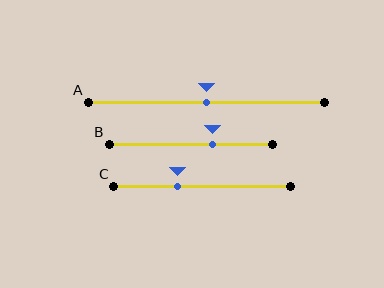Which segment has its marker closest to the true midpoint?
Segment A has its marker closest to the true midpoint.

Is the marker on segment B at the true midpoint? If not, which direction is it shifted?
No, the marker on segment B is shifted to the right by about 13% of the segment length.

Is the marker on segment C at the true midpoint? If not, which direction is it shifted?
No, the marker on segment C is shifted to the left by about 14% of the segment length.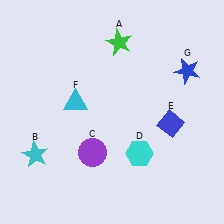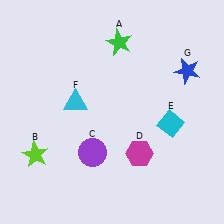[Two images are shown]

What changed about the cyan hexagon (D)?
In Image 1, D is cyan. In Image 2, it changed to magenta.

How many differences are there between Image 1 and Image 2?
There are 3 differences between the two images.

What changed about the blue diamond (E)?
In Image 1, E is blue. In Image 2, it changed to cyan.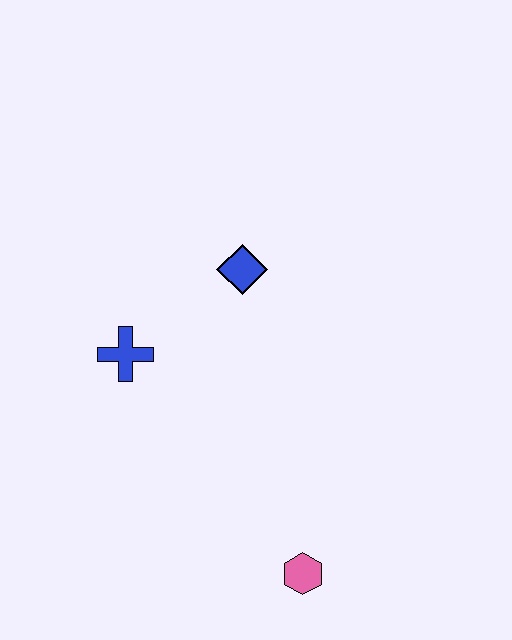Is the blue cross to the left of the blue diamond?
Yes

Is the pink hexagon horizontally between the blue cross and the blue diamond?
No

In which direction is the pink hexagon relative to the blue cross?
The pink hexagon is below the blue cross.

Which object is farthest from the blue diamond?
The pink hexagon is farthest from the blue diamond.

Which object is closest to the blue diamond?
The blue cross is closest to the blue diamond.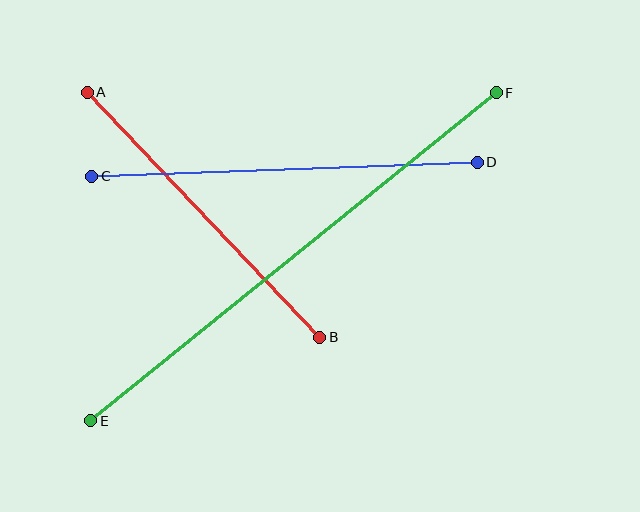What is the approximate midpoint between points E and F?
The midpoint is at approximately (294, 257) pixels.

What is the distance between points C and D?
The distance is approximately 385 pixels.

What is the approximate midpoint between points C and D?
The midpoint is at approximately (285, 169) pixels.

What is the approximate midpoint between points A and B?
The midpoint is at approximately (204, 215) pixels.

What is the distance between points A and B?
The distance is approximately 338 pixels.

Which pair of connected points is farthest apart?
Points E and F are farthest apart.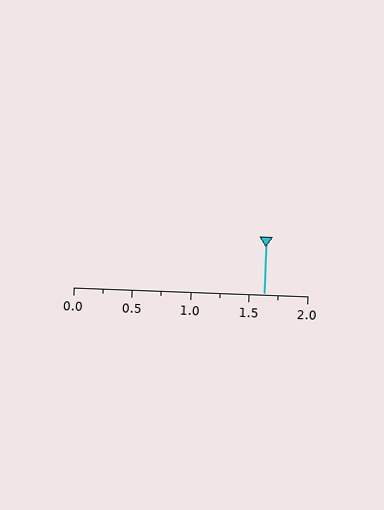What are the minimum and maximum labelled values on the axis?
The axis runs from 0.0 to 2.0.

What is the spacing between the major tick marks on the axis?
The major ticks are spaced 0.5 apart.